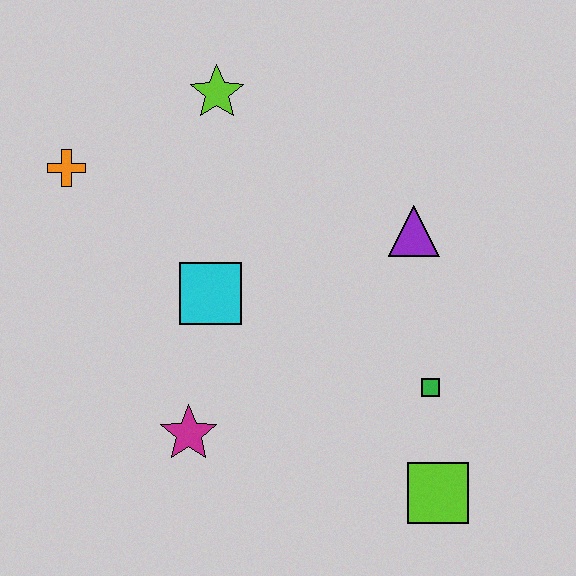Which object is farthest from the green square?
The orange cross is farthest from the green square.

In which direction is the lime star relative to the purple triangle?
The lime star is to the left of the purple triangle.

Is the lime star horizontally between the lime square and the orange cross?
Yes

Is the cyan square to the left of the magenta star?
No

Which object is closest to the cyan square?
The magenta star is closest to the cyan square.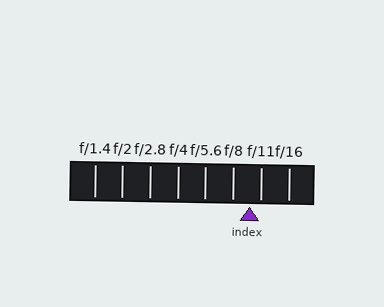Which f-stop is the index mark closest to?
The index mark is closest to f/11.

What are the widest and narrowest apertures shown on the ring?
The widest aperture shown is f/1.4 and the narrowest is f/16.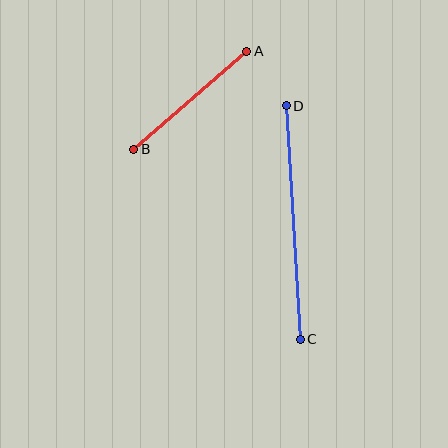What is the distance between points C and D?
The distance is approximately 234 pixels.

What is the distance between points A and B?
The distance is approximately 150 pixels.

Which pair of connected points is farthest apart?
Points C and D are farthest apart.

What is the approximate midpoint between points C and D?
The midpoint is at approximately (293, 223) pixels.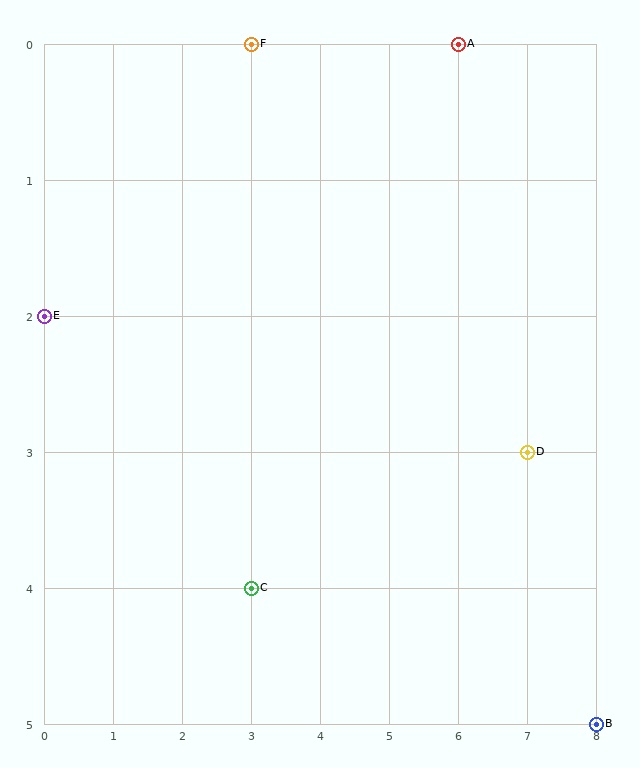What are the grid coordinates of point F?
Point F is at grid coordinates (3, 0).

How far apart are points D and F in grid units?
Points D and F are 4 columns and 3 rows apart (about 5.0 grid units diagonally).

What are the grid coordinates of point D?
Point D is at grid coordinates (7, 3).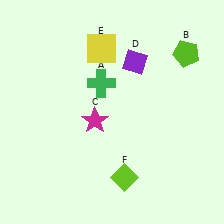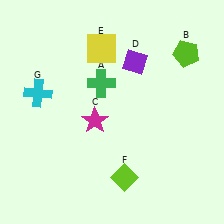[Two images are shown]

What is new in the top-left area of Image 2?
A cyan cross (G) was added in the top-left area of Image 2.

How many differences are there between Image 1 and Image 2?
There is 1 difference between the two images.